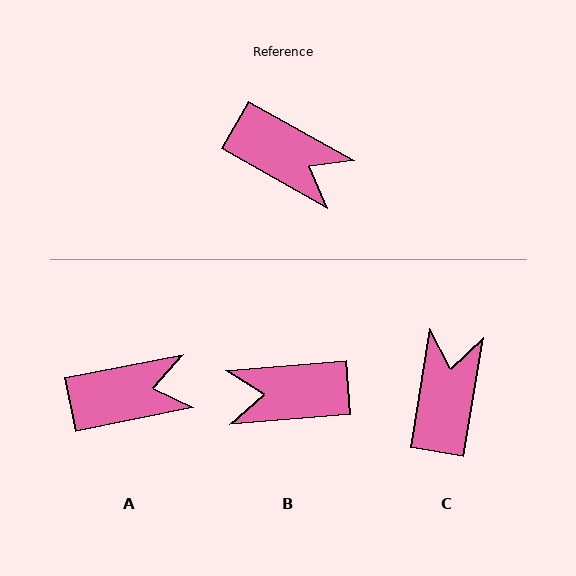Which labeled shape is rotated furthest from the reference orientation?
B, about 146 degrees away.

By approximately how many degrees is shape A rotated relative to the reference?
Approximately 41 degrees counter-clockwise.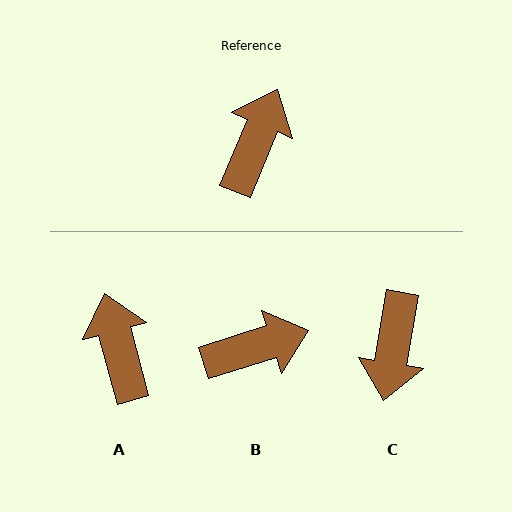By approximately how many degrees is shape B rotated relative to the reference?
Approximately 50 degrees clockwise.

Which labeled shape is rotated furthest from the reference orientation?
C, about 167 degrees away.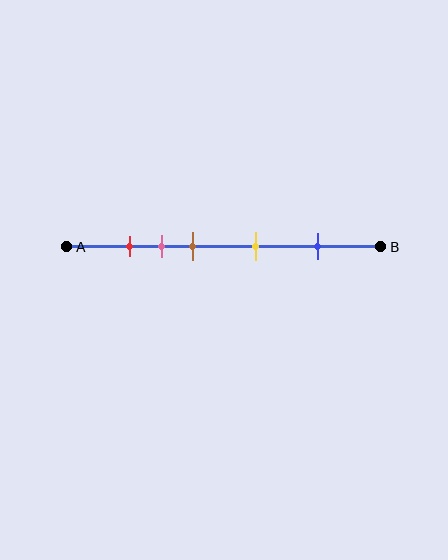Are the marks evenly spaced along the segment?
No, the marks are not evenly spaced.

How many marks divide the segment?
There are 5 marks dividing the segment.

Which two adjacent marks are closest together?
The red and pink marks are the closest adjacent pair.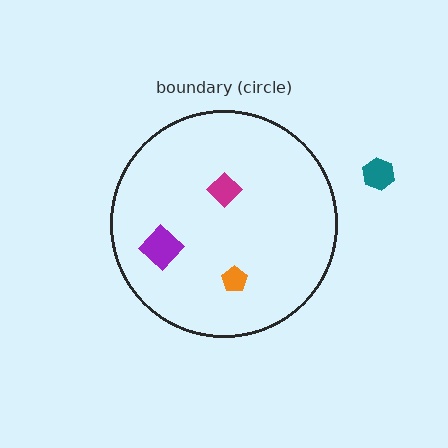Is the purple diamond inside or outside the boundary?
Inside.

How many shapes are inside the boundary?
3 inside, 1 outside.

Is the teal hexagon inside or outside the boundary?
Outside.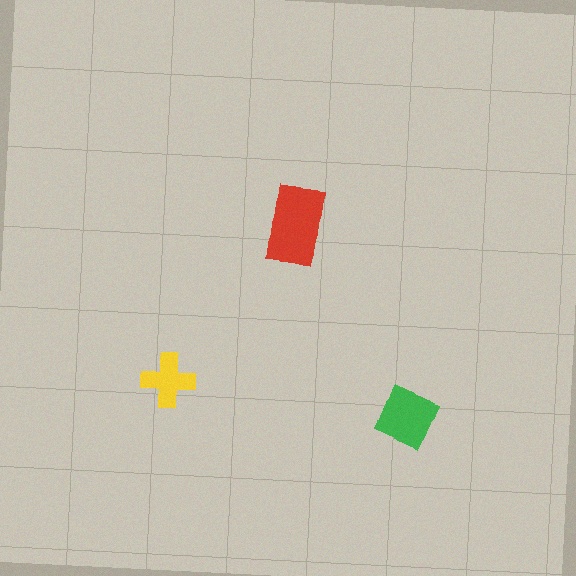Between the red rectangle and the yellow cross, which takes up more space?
The red rectangle.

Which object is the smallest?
The yellow cross.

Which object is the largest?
The red rectangle.